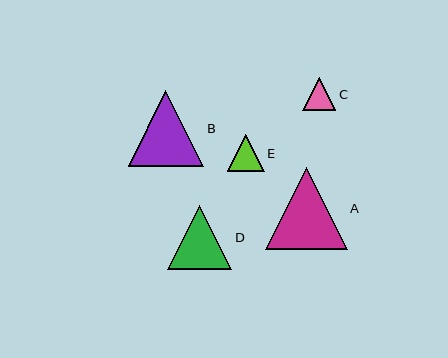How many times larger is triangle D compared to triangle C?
Triangle D is approximately 1.9 times the size of triangle C.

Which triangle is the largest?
Triangle A is the largest with a size of approximately 82 pixels.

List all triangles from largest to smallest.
From largest to smallest: A, B, D, E, C.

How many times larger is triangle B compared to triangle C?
Triangle B is approximately 2.3 times the size of triangle C.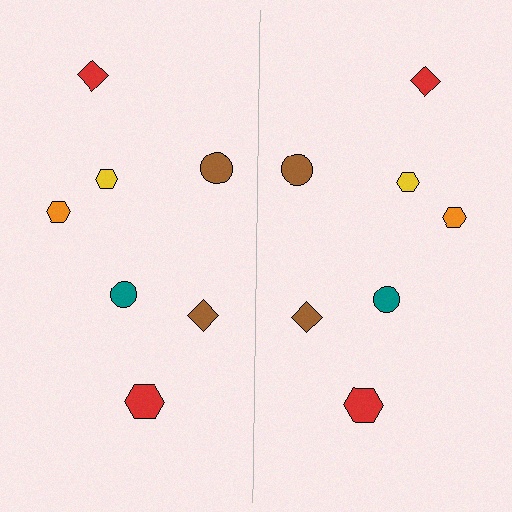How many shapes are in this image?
There are 14 shapes in this image.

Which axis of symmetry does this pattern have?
The pattern has a vertical axis of symmetry running through the center of the image.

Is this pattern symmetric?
Yes, this pattern has bilateral (reflection) symmetry.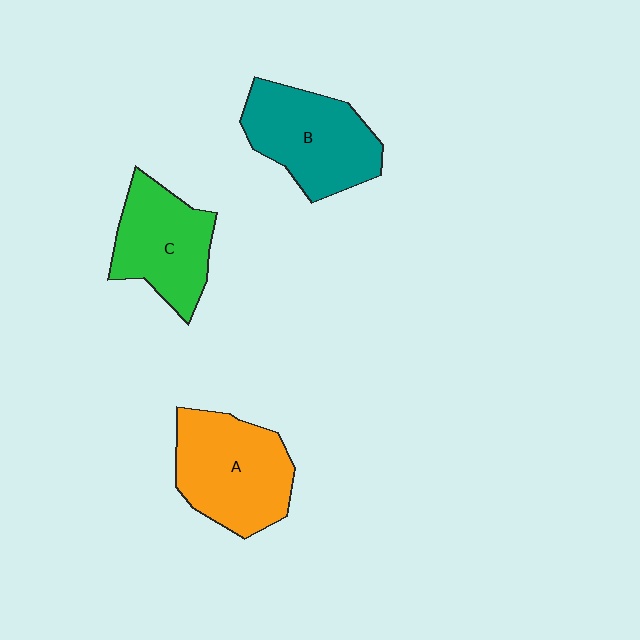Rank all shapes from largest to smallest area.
From largest to smallest: A (orange), B (teal), C (green).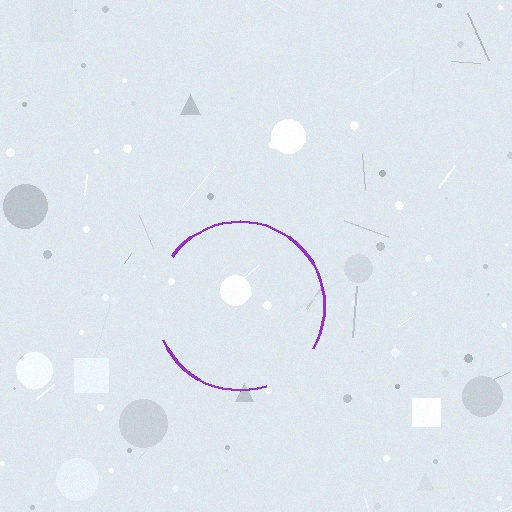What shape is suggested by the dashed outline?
The dashed outline suggests a circle.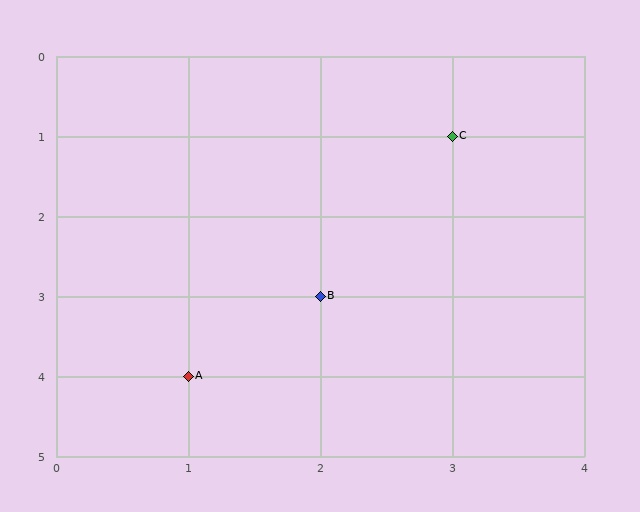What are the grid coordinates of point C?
Point C is at grid coordinates (3, 1).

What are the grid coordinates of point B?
Point B is at grid coordinates (2, 3).